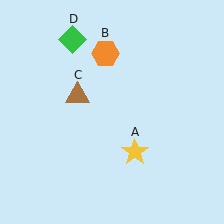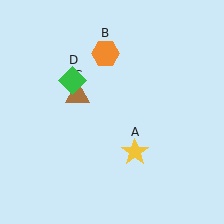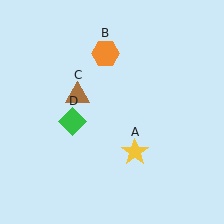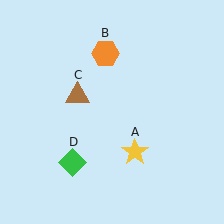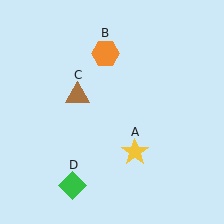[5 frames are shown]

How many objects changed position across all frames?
1 object changed position: green diamond (object D).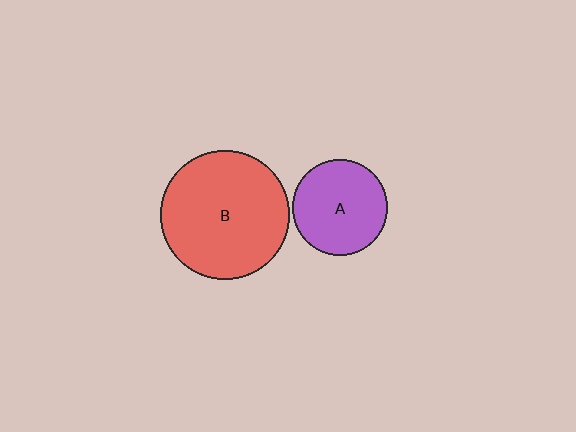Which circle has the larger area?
Circle B (red).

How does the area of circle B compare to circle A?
Approximately 1.8 times.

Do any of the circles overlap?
No, none of the circles overlap.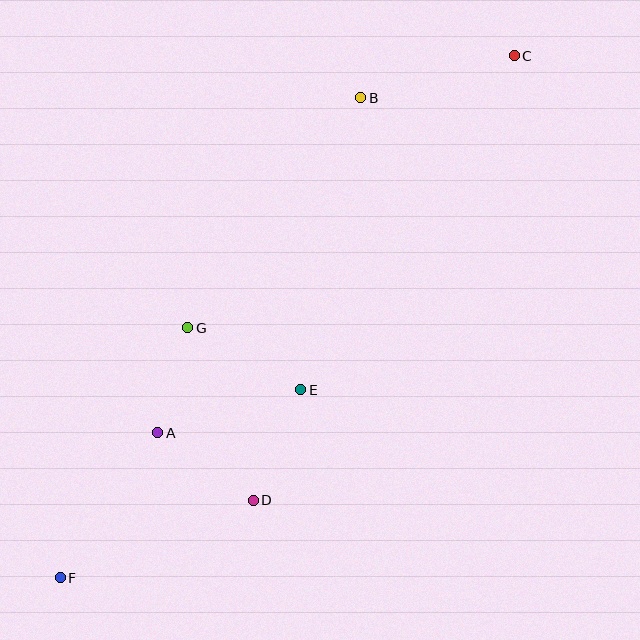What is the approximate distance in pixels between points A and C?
The distance between A and C is approximately 519 pixels.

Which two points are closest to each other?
Points A and G are closest to each other.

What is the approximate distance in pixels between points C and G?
The distance between C and G is approximately 425 pixels.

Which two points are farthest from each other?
Points C and F are farthest from each other.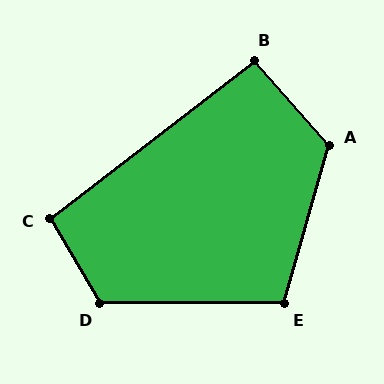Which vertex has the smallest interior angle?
B, at approximately 94 degrees.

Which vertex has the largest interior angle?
A, at approximately 123 degrees.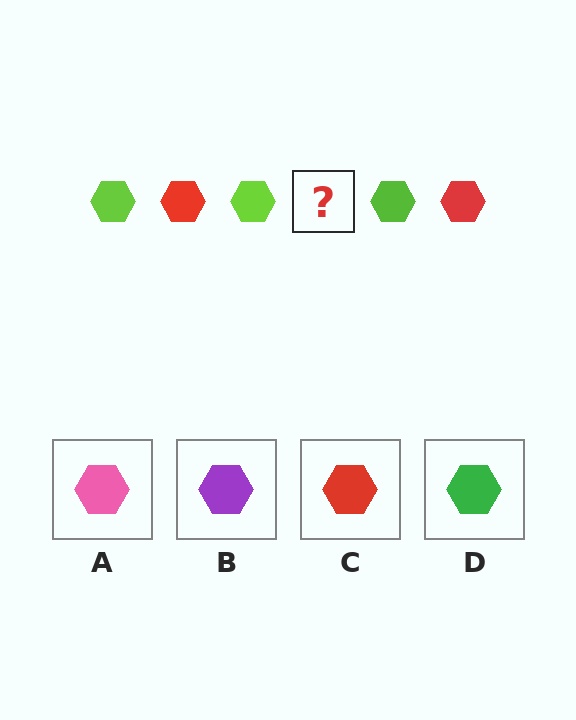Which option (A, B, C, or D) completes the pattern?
C.